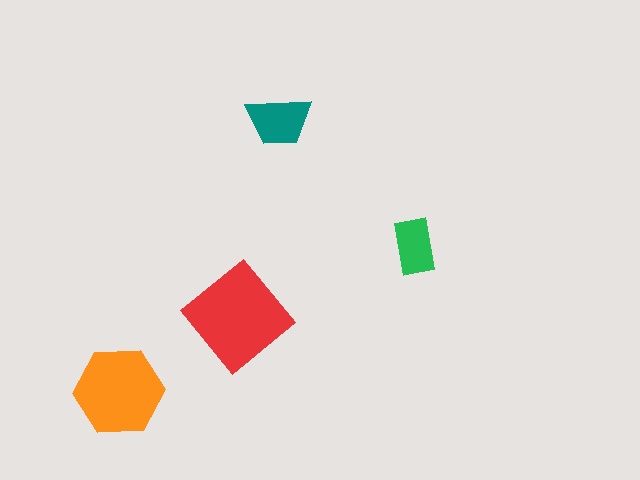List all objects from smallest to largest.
The green rectangle, the teal trapezoid, the orange hexagon, the red diamond.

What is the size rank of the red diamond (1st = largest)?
1st.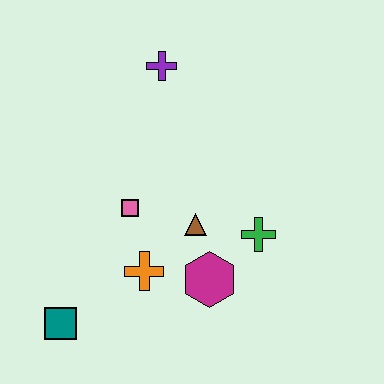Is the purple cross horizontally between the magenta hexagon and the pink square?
Yes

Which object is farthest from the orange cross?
The purple cross is farthest from the orange cross.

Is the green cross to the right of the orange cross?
Yes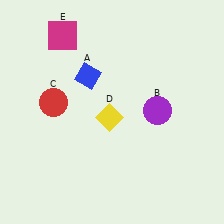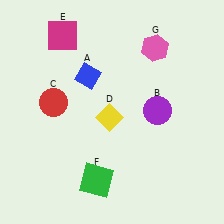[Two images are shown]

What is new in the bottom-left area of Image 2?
A green square (F) was added in the bottom-left area of Image 2.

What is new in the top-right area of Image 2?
A pink hexagon (G) was added in the top-right area of Image 2.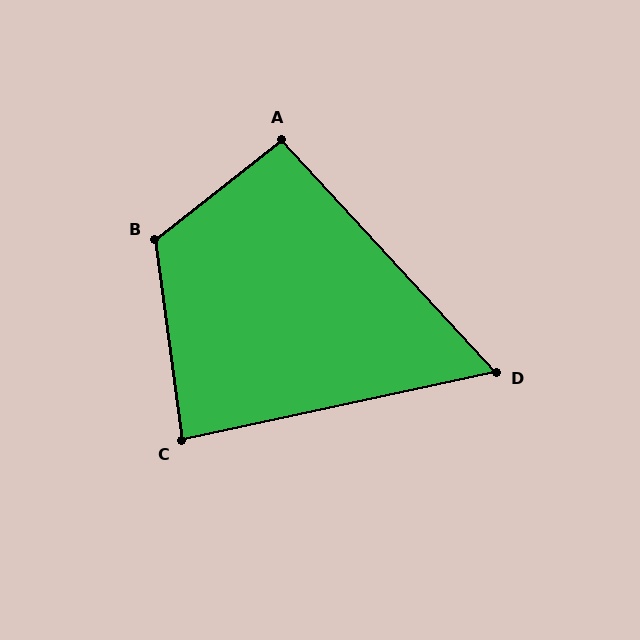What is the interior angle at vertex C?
Approximately 85 degrees (approximately right).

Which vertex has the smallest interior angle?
D, at approximately 60 degrees.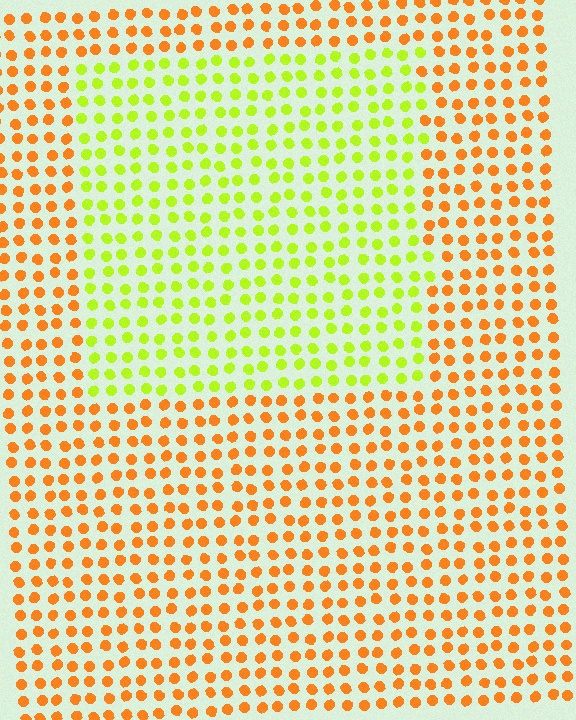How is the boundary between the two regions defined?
The boundary is defined purely by a slight shift in hue (about 52 degrees). Spacing, size, and orientation are identical on both sides.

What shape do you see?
I see a rectangle.